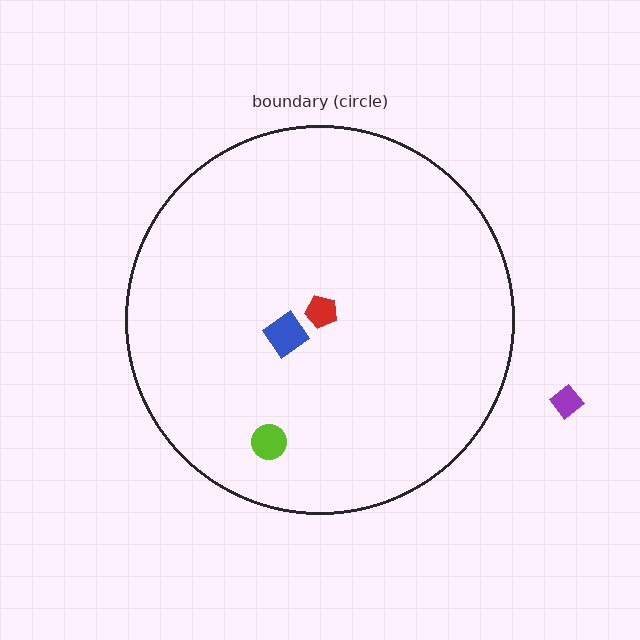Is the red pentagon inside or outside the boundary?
Inside.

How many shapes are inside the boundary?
3 inside, 1 outside.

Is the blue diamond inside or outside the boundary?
Inside.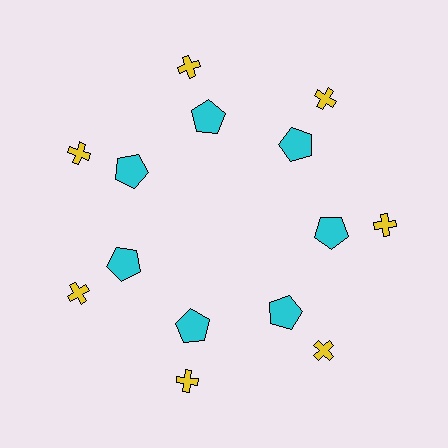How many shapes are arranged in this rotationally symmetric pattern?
There are 14 shapes, arranged in 7 groups of 2.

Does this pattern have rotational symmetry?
Yes, this pattern has 7-fold rotational symmetry. It looks the same after rotating 51 degrees around the center.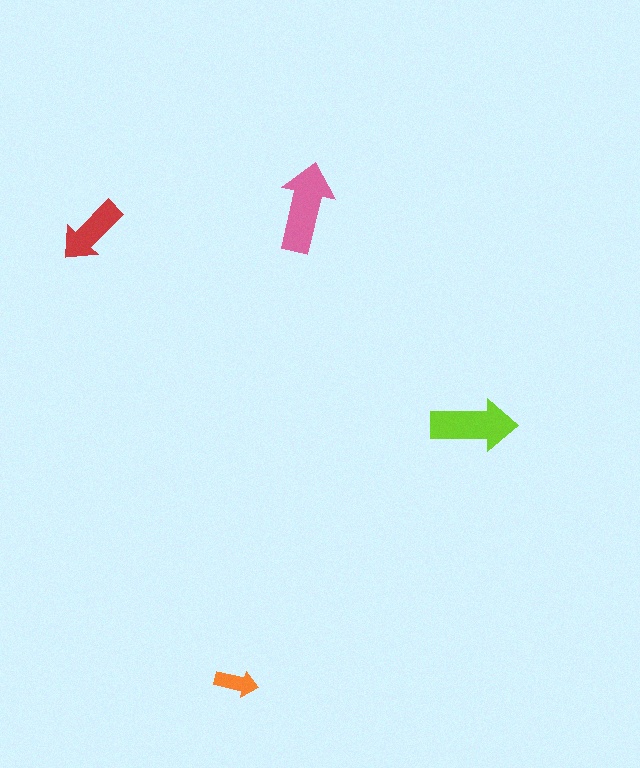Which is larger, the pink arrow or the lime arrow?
The pink one.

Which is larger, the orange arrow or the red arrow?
The red one.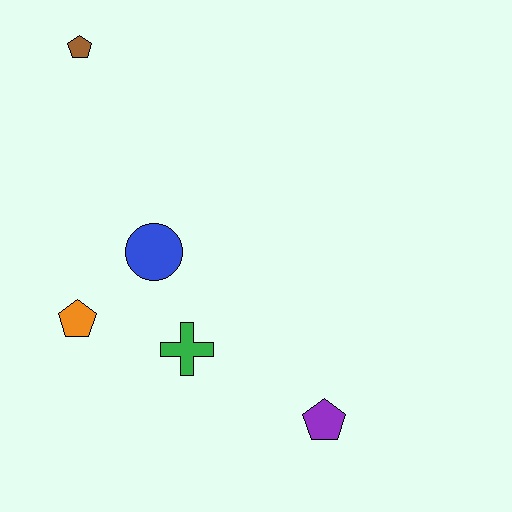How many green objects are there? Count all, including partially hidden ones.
There is 1 green object.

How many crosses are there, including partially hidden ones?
There is 1 cross.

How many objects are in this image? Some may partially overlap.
There are 5 objects.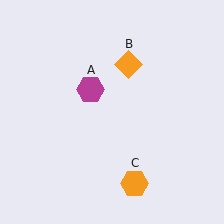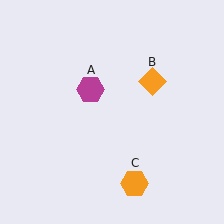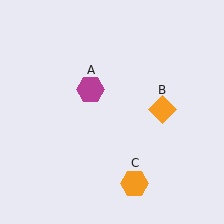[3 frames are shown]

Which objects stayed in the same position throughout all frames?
Magenta hexagon (object A) and orange hexagon (object C) remained stationary.